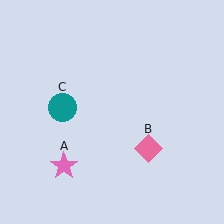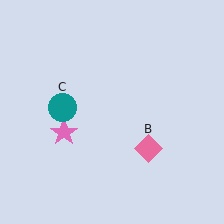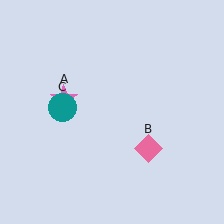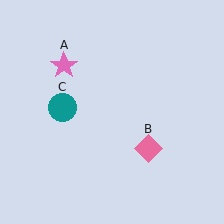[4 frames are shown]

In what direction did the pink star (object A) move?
The pink star (object A) moved up.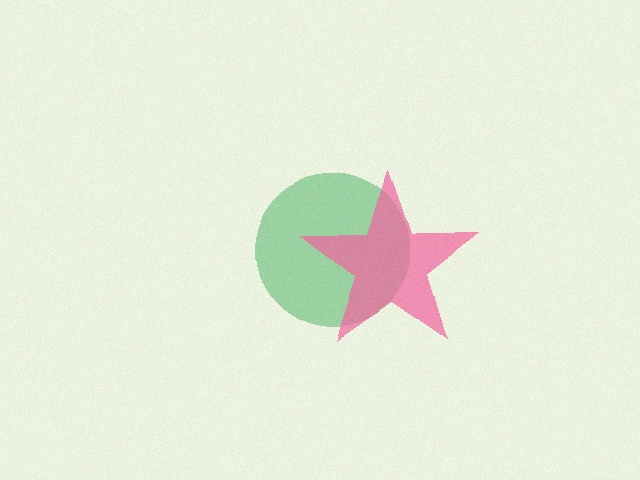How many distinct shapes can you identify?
There are 2 distinct shapes: a green circle, a pink star.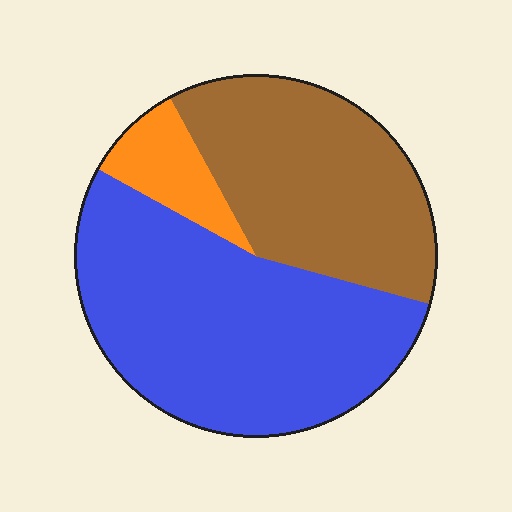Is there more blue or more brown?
Blue.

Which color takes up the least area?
Orange, at roughly 10%.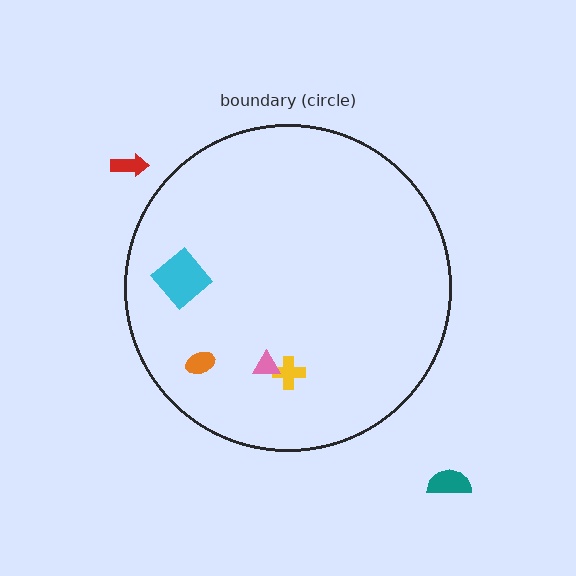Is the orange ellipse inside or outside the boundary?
Inside.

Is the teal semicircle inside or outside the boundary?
Outside.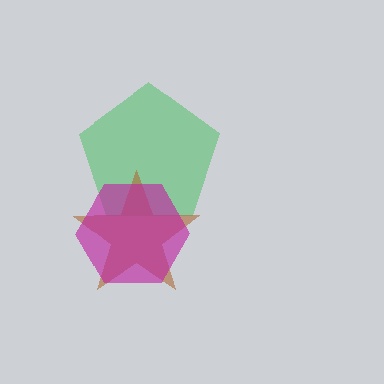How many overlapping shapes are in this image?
There are 3 overlapping shapes in the image.